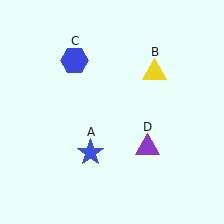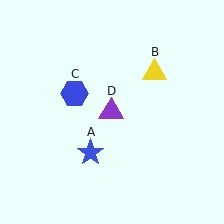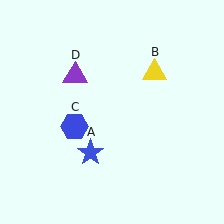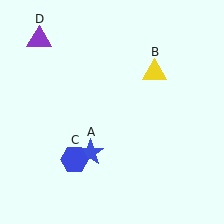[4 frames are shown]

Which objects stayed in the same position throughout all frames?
Blue star (object A) and yellow triangle (object B) remained stationary.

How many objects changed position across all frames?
2 objects changed position: blue hexagon (object C), purple triangle (object D).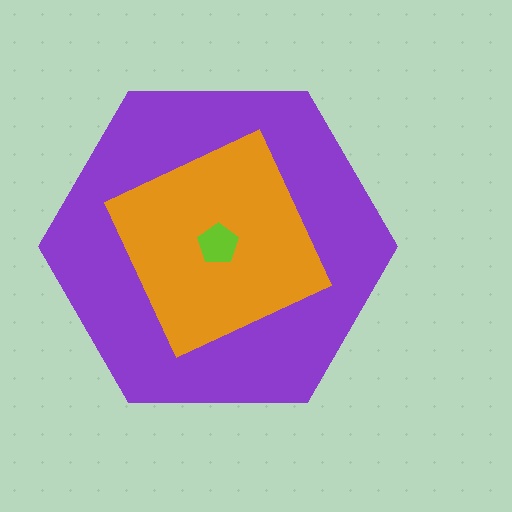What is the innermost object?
The lime pentagon.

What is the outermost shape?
The purple hexagon.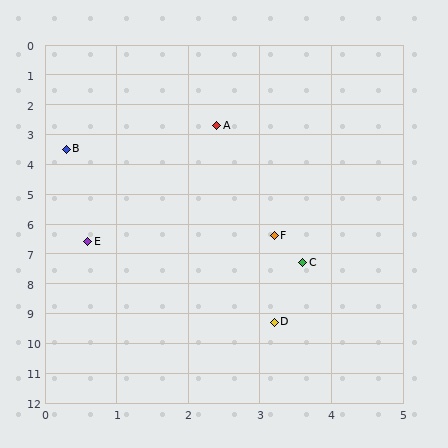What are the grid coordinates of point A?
Point A is at approximately (2.4, 2.7).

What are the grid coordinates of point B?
Point B is at approximately (0.3, 3.5).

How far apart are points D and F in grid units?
Points D and F are about 2.9 grid units apart.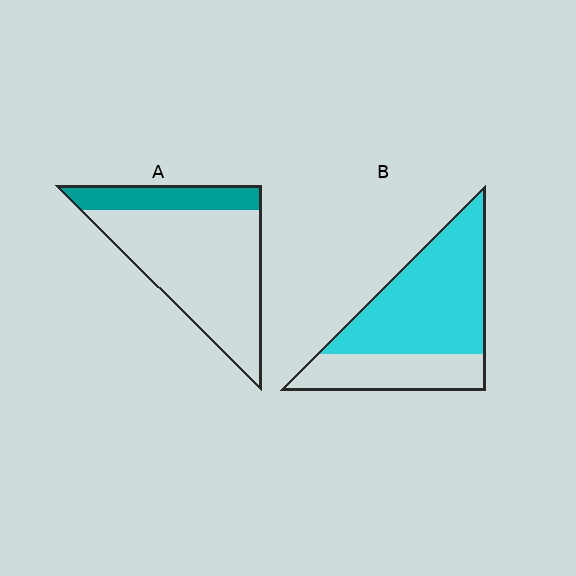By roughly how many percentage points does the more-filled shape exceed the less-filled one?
By roughly 45 percentage points (B over A).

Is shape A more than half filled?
No.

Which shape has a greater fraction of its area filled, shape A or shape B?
Shape B.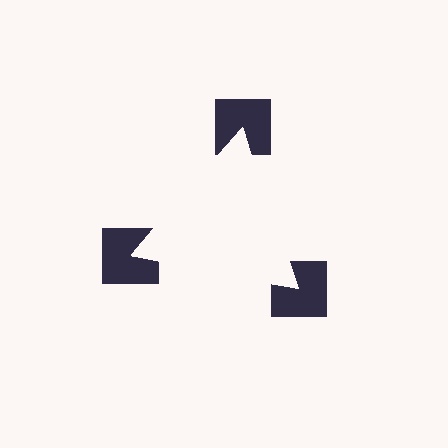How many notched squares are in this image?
There are 3 — one at each vertex of the illusory triangle.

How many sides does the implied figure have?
3 sides.